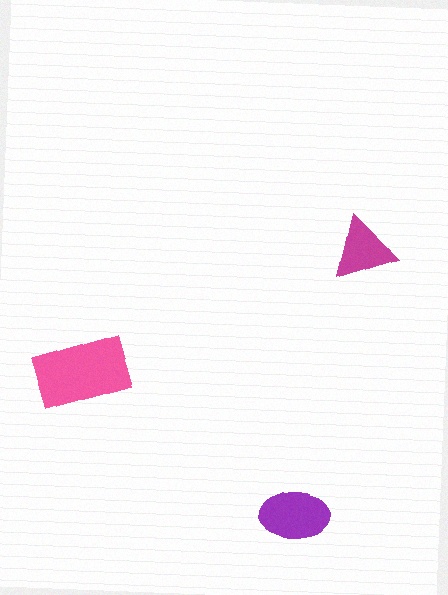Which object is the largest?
The pink rectangle.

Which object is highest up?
The magenta triangle is topmost.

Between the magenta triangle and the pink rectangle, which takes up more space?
The pink rectangle.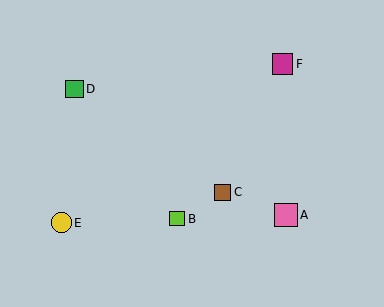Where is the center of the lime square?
The center of the lime square is at (177, 219).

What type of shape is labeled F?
Shape F is a magenta square.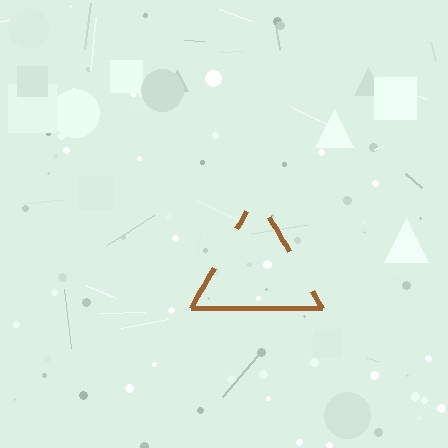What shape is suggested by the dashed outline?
The dashed outline suggests a triangle.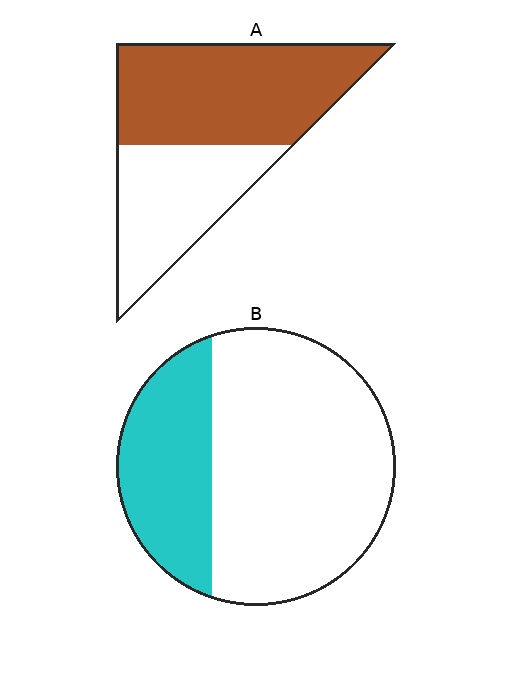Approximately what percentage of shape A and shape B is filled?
A is approximately 60% and B is approximately 30%.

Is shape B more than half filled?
No.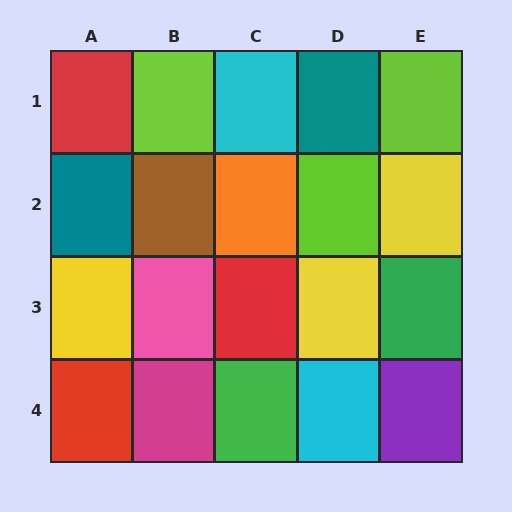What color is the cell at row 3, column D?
Yellow.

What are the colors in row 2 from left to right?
Teal, brown, orange, lime, yellow.